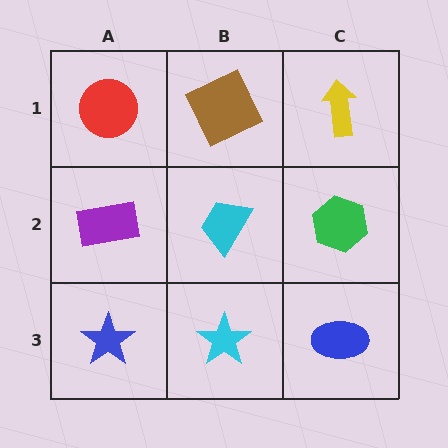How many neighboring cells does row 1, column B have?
3.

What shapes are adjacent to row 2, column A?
A red circle (row 1, column A), a blue star (row 3, column A), a cyan trapezoid (row 2, column B).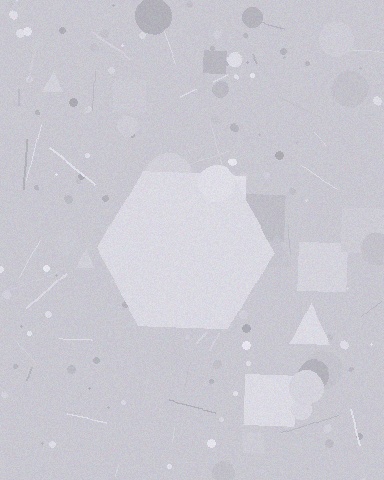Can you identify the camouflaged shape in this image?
The camouflaged shape is a hexagon.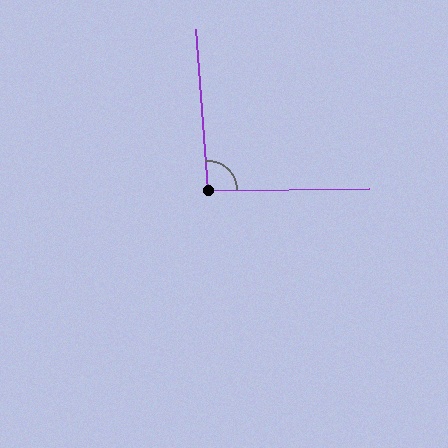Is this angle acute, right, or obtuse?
It is approximately a right angle.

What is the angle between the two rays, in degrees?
Approximately 94 degrees.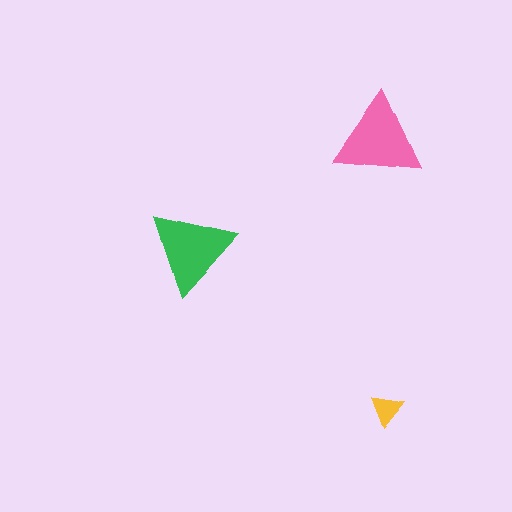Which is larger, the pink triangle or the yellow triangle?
The pink one.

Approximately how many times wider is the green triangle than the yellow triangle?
About 2.5 times wider.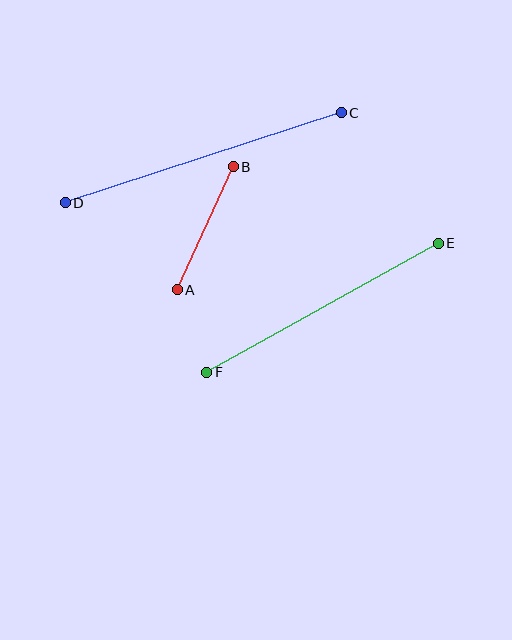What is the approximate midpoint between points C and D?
The midpoint is at approximately (203, 158) pixels.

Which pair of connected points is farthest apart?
Points C and D are farthest apart.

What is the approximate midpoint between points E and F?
The midpoint is at approximately (323, 308) pixels.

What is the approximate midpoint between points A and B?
The midpoint is at approximately (205, 228) pixels.